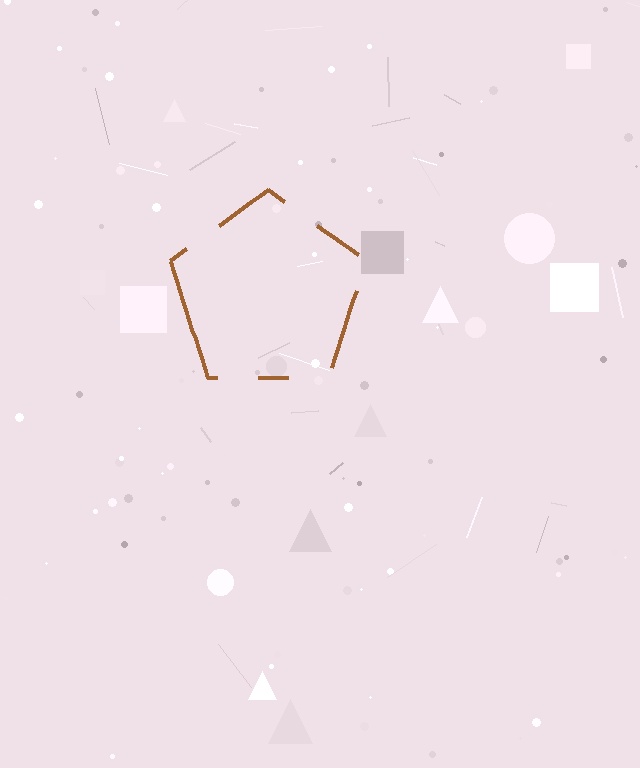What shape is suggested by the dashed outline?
The dashed outline suggests a pentagon.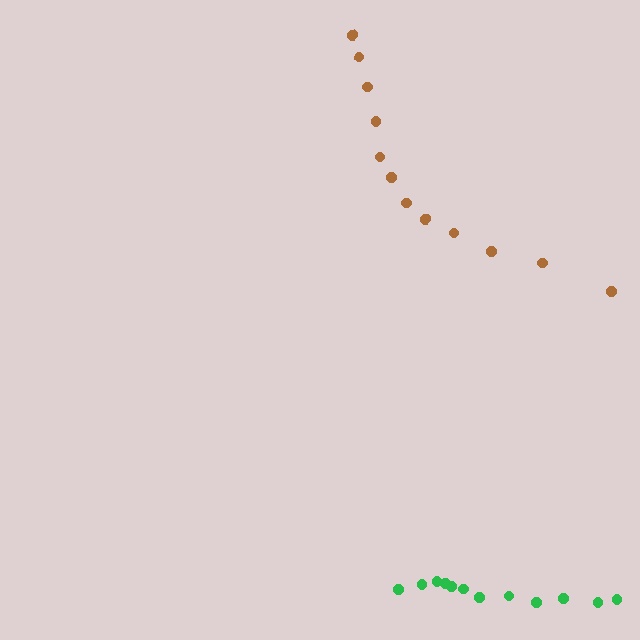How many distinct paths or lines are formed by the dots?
There are 2 distinct paths.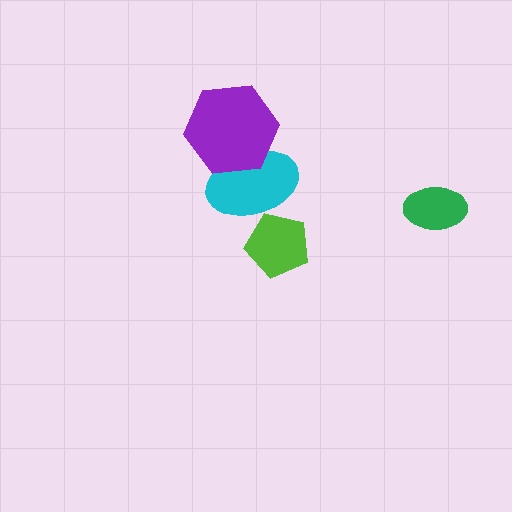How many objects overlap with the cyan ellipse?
2 objects overlap with the cyan ellipse.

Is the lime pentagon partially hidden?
No, no other shape covers it.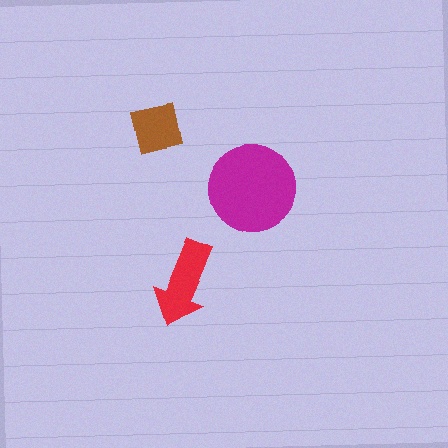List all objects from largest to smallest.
The magenta circle, the red arrow, the brown square.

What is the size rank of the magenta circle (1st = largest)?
1st.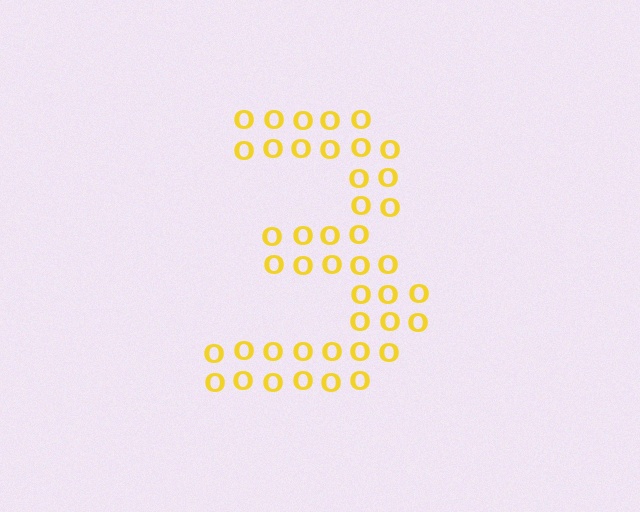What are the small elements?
The small elements are letter O's.